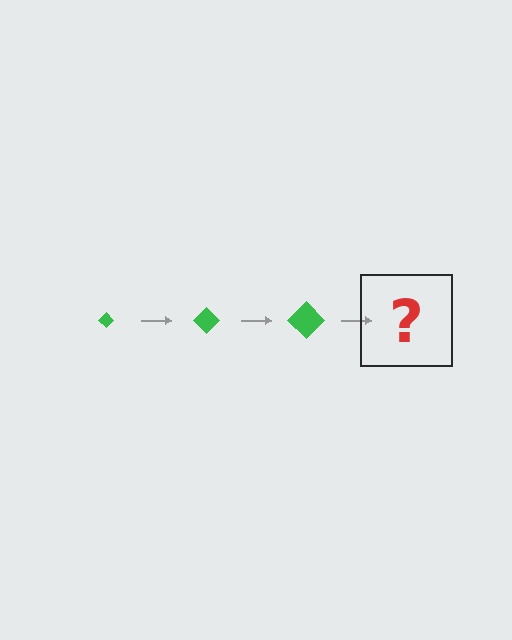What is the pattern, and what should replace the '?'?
The pattern is that the diamond gets progressively larger each step. The '?' should be a green diamond, larger than the previous one.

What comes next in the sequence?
The next element should be a green diamond, larger than the previous one.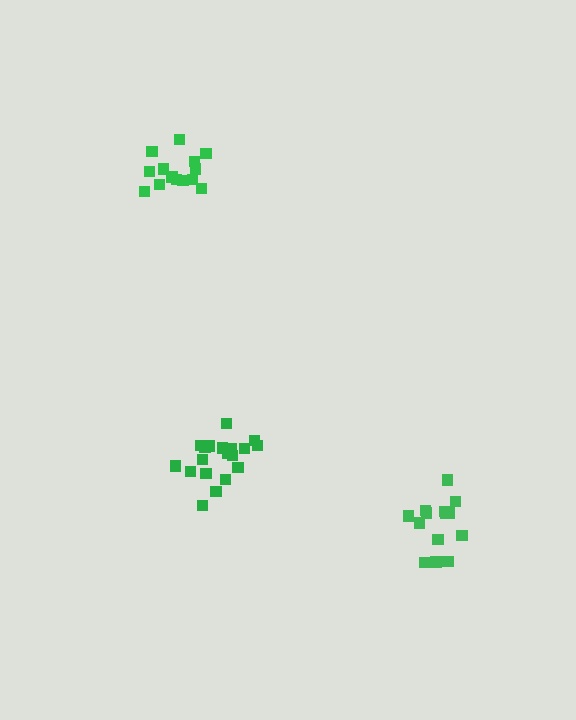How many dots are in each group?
Group 1: 15 dots, Group 2: 20 dots, Group 3: 14 dots (49 total).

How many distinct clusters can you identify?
There are 3 distinct clusters.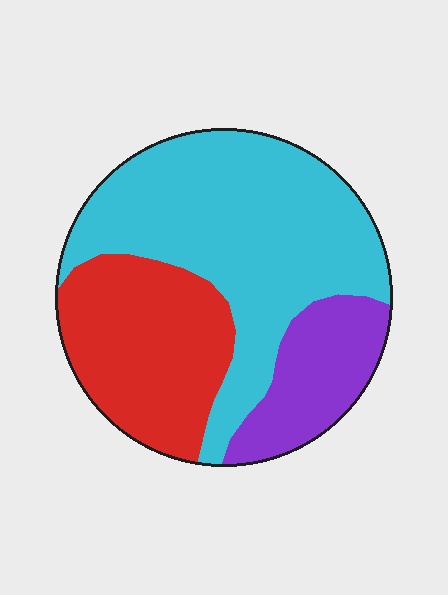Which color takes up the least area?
Purple, at roughly 15%.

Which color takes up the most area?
Cyan, at roughly 55%.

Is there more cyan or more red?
Cyan.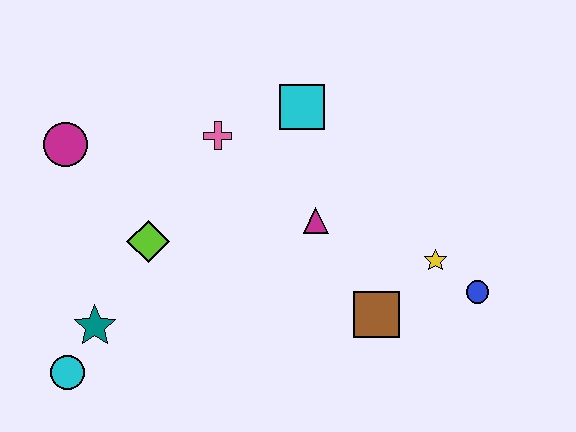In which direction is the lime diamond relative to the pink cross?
The lime diamond is below the pink cross.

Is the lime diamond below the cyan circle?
No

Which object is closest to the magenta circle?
The lime diamond is closest to the magenta circle.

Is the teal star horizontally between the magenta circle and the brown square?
Yes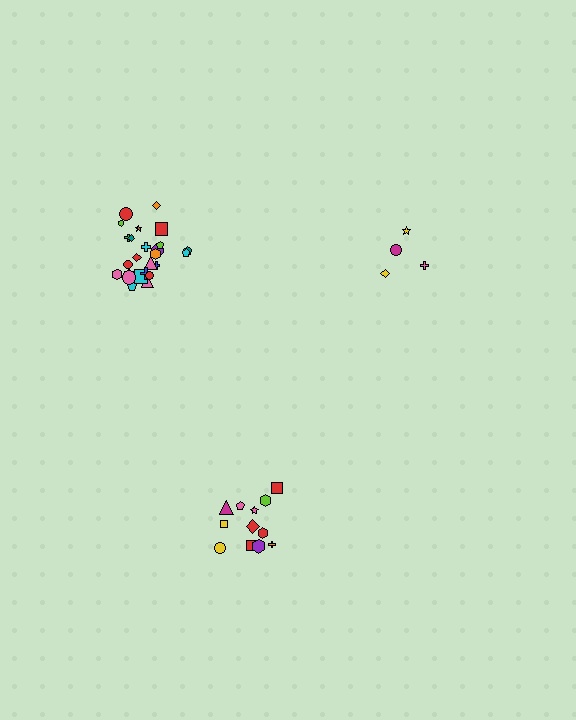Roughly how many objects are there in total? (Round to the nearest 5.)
Roughly 40 objects in total.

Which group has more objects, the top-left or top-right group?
The top-left group.